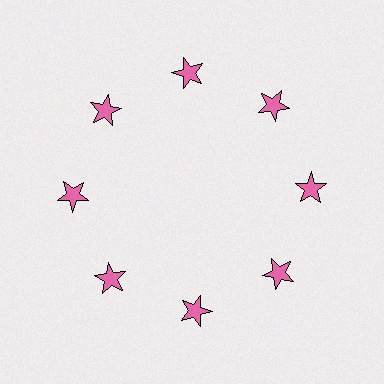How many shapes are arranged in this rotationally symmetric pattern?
There are 8 shapes, arranged in 8 groups of 1.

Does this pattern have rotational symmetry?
Yes, this pattern has 8-fold rotational symmetry. It looks the same after rotating 45 degrees around the center.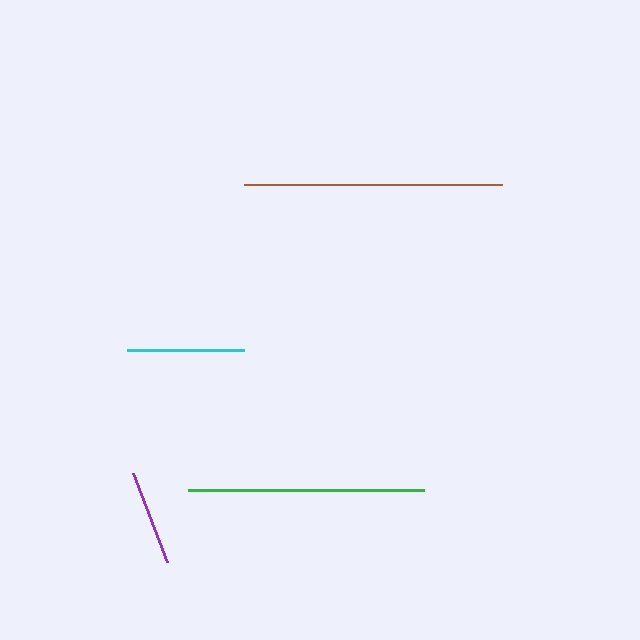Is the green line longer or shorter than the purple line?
The green line is longer than the purple line.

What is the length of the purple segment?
The purple segment is approximately 95 pixels long.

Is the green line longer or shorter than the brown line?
The brown line is longer than the green line.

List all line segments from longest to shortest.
From longest to shortest: brown, green, cyan, purple.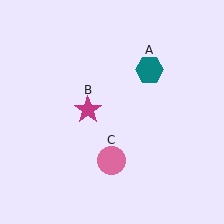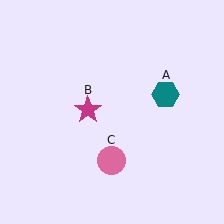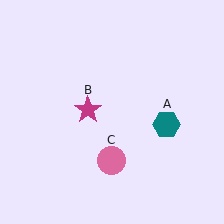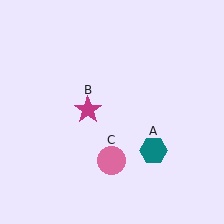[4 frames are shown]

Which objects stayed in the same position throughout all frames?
Magenta star (object B) and pink circle (object C) remained stationary.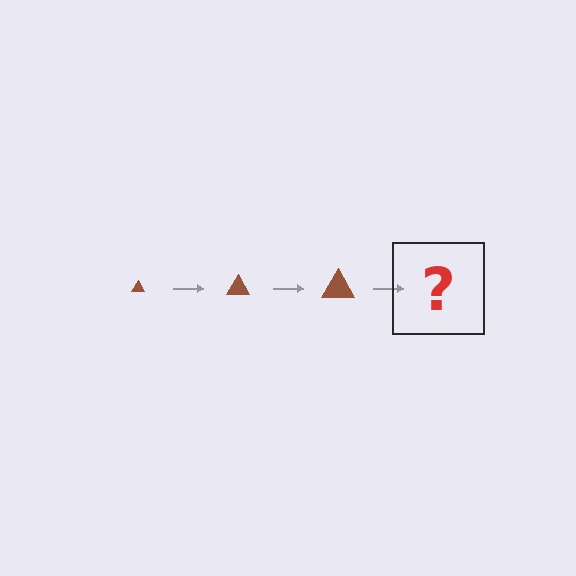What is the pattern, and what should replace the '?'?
The pattern is that the triangle gets progressively larger each step. The '?' should be a brown triangle, larger than the previous one.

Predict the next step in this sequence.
The next step is a brown triangle, larger than the previous one.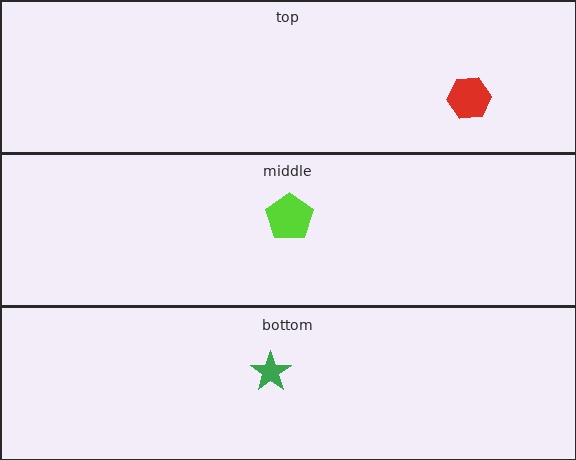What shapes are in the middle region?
The lime pentagon.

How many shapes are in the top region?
1.